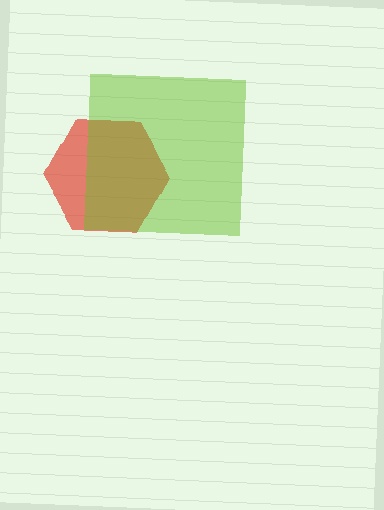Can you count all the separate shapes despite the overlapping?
Yes, there are 2 separate shapes.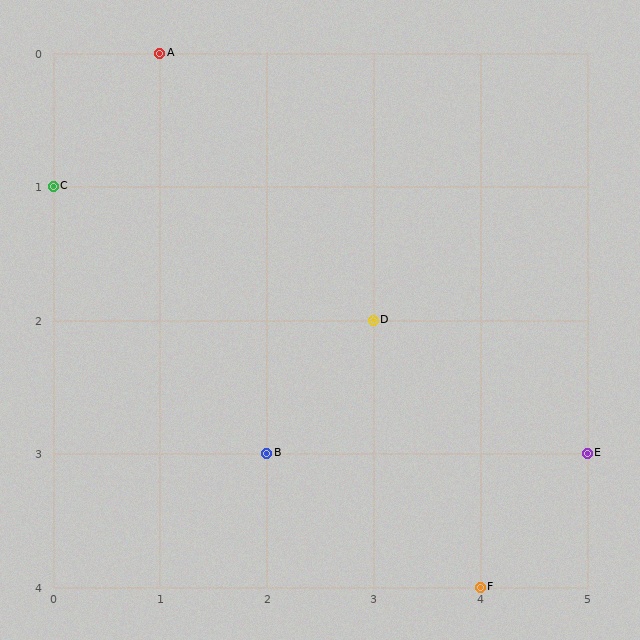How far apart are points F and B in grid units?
Points F and B are 2 columns and 1 row apart (about 2.2 grid units diagonally).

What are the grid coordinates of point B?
Point B is at grid coordinates (2, 3).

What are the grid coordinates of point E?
Point E is at grid coordinates (5, 3).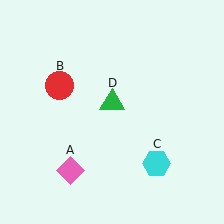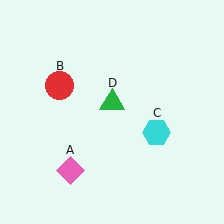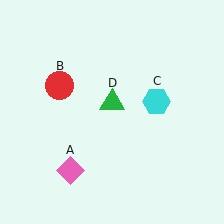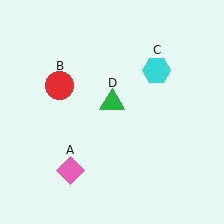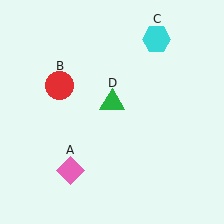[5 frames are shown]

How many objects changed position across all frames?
1 object changed position: cyan hexagon (object C).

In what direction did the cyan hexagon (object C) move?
The cyan hexagon (object C) moved up.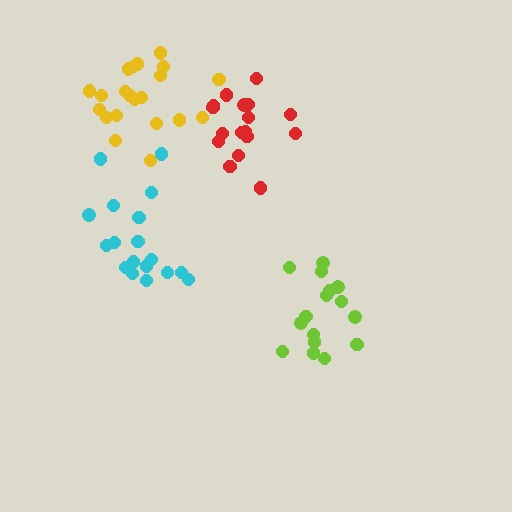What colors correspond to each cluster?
The clusters are colored: yellow, red, lime, cyan.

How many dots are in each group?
Group 1: 21 dots, Group 2: 17 dots, Group 3: 16 dots, Group 4: 18 dots (72 total).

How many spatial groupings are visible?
There are 4 spatial groupings.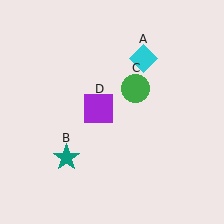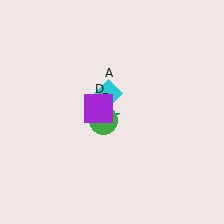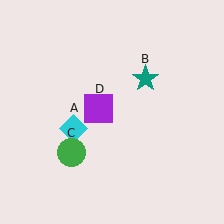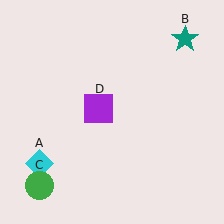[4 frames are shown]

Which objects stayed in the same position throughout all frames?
Purple square (object D) remained stationary.